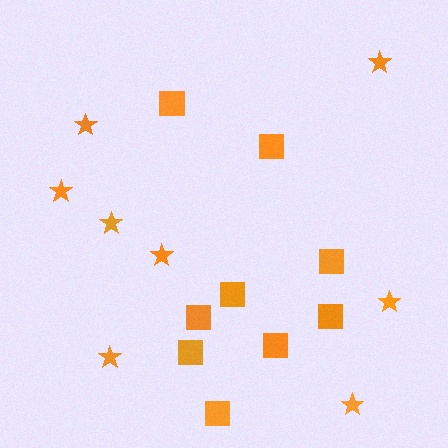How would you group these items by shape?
There are 2 groups: one group of squares (9) and one group of stars (8).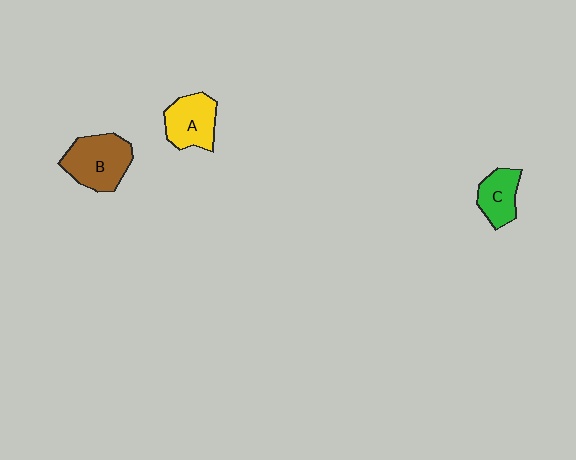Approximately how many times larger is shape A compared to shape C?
Approximately 1.3 times.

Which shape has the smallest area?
Shape C (green).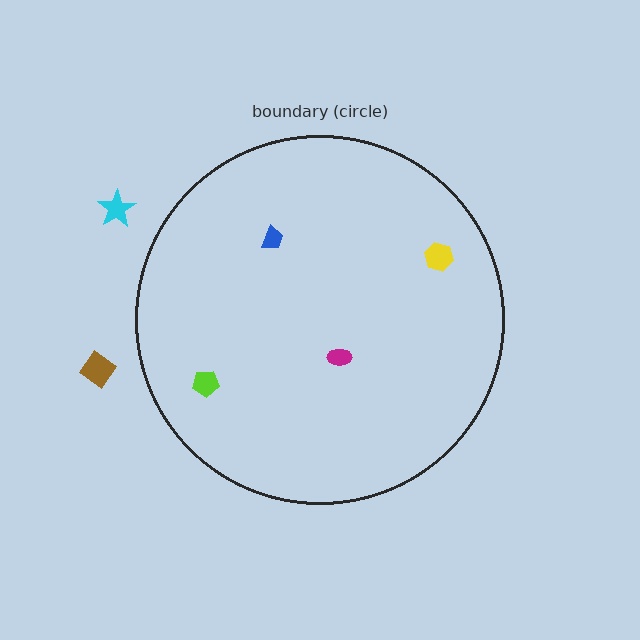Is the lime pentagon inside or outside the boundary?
Inside.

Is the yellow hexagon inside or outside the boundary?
Inside.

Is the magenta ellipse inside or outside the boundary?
Inside.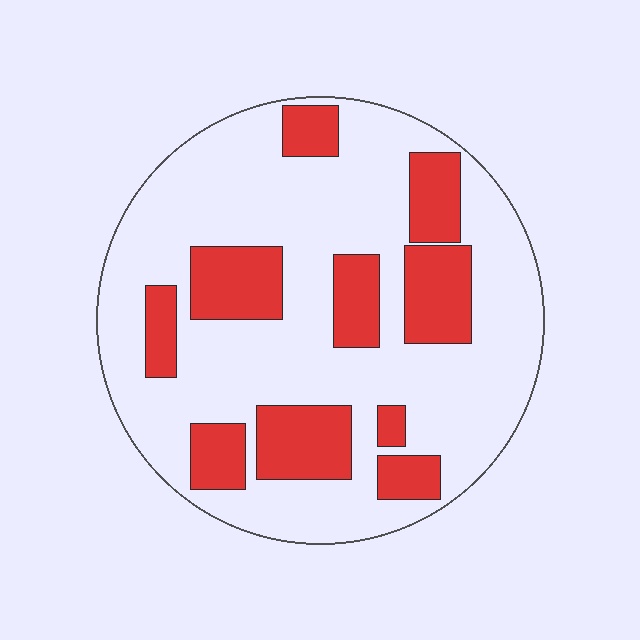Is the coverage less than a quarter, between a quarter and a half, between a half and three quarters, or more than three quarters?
Between a quarter and a half.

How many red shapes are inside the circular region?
10.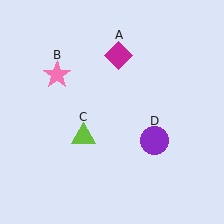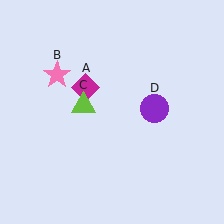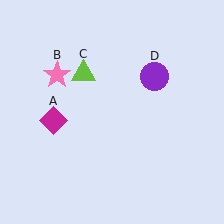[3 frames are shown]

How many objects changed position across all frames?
3 objects changed position: magenta diamond (object A), lime triangle (object C), purple circle (object D).